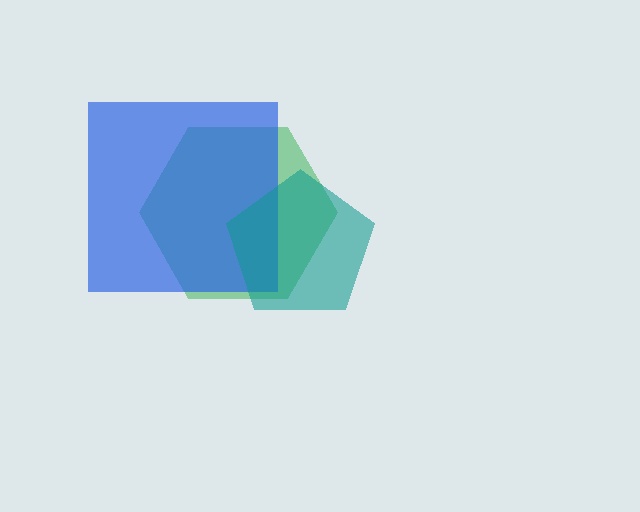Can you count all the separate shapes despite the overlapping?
Yes, there are 3 separate shapes.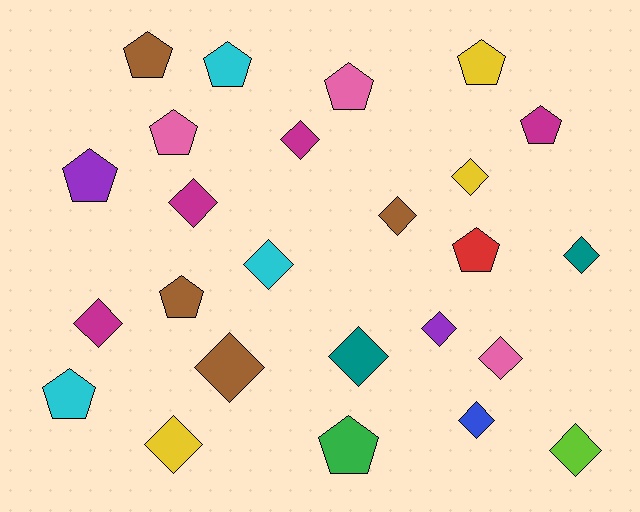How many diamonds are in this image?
There are 14 diamonds.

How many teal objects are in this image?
There are 2 teal objects.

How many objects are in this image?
There are 25 objects.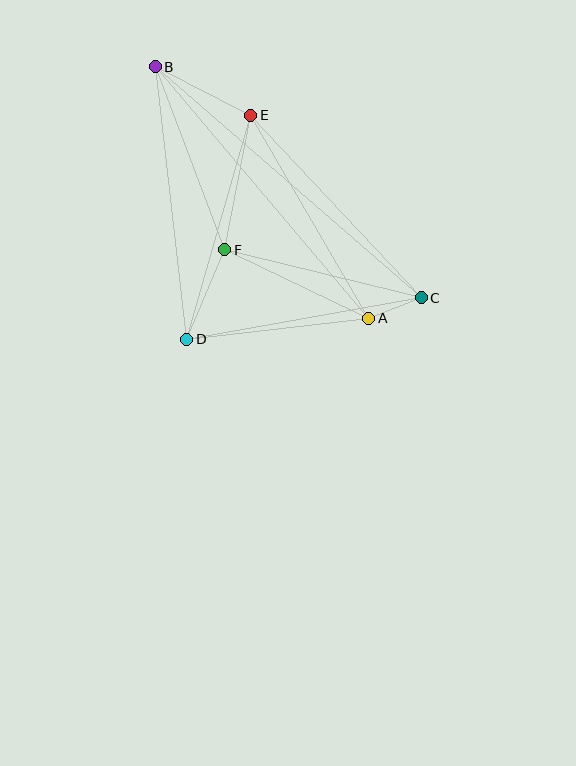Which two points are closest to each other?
Points A and C are closest to each other.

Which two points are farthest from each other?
Points B and C are farthest from each other.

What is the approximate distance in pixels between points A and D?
The distance between A and D is approximately 184 pixels.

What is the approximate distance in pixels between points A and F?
The distance between A and F is approximately 160 pixels.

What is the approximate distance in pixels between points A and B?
The distance between A and B is approximately 330 pixels.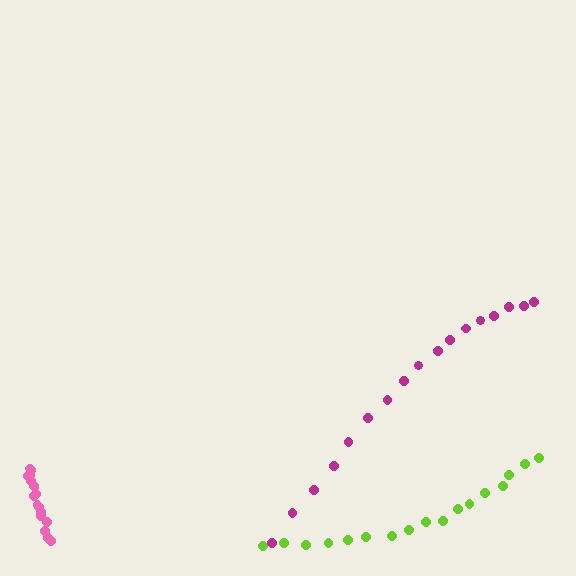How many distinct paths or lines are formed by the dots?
There are 3 distinct paths.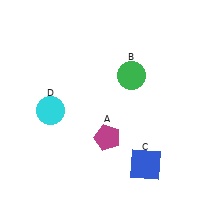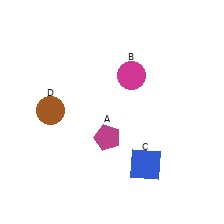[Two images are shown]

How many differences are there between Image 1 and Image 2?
There are 2 differences between the two images.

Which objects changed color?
B changed from green to magenta. D changed from cyan to brown.